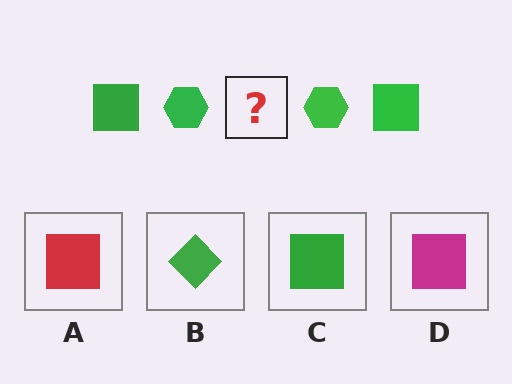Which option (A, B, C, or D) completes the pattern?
C.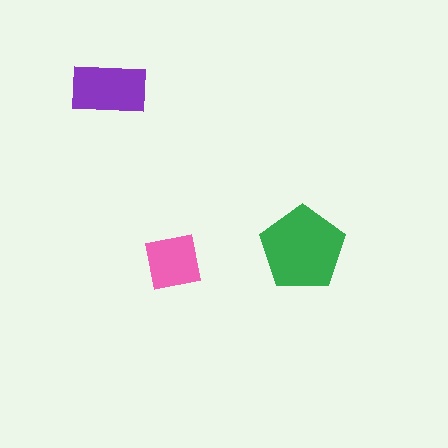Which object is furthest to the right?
The green pentagon is rightmost.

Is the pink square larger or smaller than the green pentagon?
Smaller.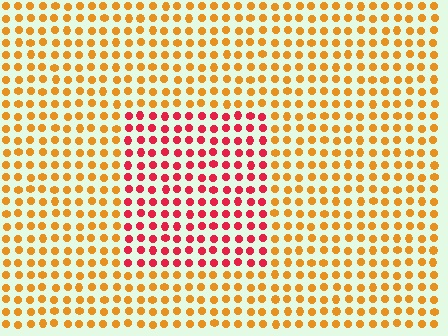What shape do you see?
I see a rectangle.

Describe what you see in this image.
The image is filled with small orange elements in a uniform arrangement. A rectangle-shaped region is visible where the elements are tinted to a slightly different hue, forming a subtle color boundary.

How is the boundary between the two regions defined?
The boundary is defined purely by a slight shift in hue (about 46 degrees). Spacing, size, and orientation are identical on both sides.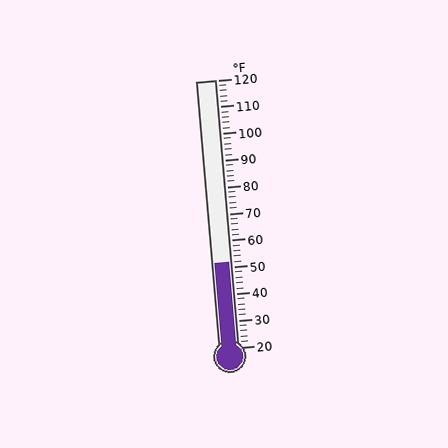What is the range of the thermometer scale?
The thermometer scale ranges from 20°F to 120°F.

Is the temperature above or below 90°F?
The temperature is below 90°F.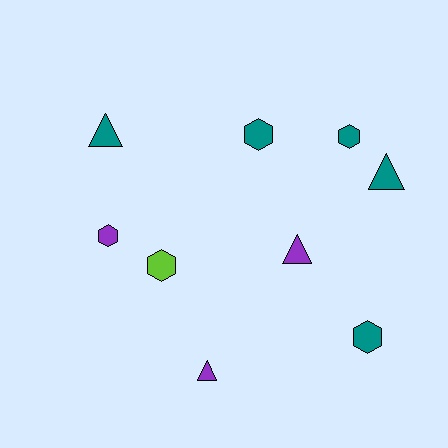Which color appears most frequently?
Teal, with 5 objects.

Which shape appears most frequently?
Hexagon, with 5 objects.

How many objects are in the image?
There are 9 objects.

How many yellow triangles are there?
There are no yellow triangles.